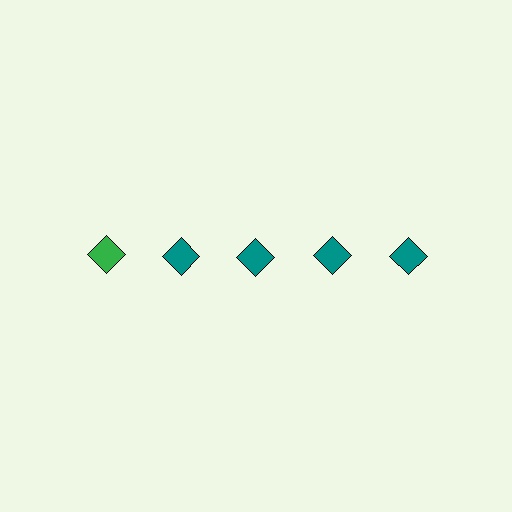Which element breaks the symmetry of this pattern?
The green diamond in the top row, leftmost column breaks the symmetry. All other shapes are teal diamonds.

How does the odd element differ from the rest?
It has a different color: green instead of teal.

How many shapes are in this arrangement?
There are 5 shapes arranged in a grid pattern.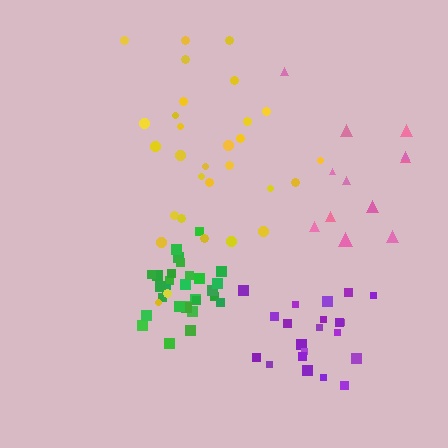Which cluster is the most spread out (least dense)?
Pink.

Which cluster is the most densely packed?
Green.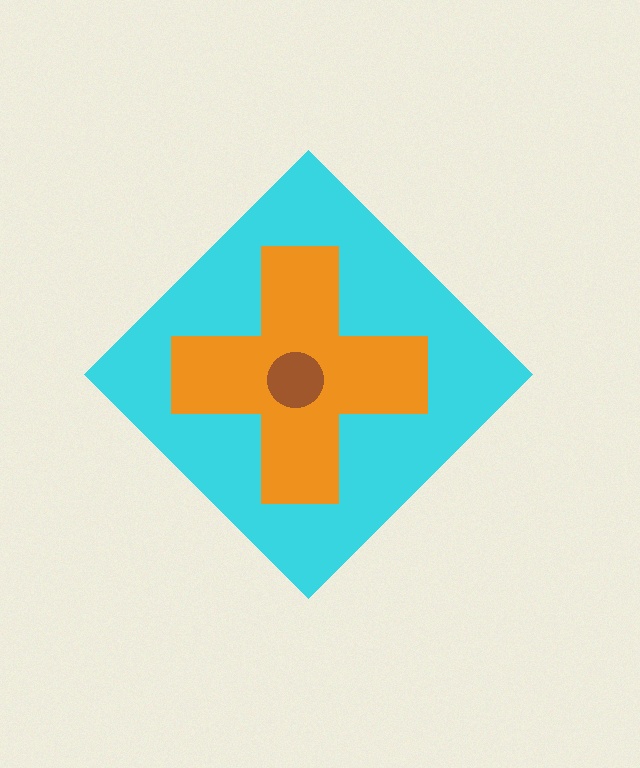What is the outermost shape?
The cyan diamond.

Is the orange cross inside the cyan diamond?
Yes.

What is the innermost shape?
The brown circle.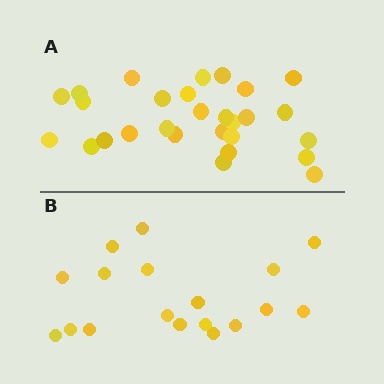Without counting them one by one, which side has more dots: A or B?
Region A (the top region) has more dots.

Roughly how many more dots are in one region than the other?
Region A has roughly 10 or so more dots than region B.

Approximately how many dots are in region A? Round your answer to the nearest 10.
About 30 dots. (The exact count is 28, which rounds to 30.)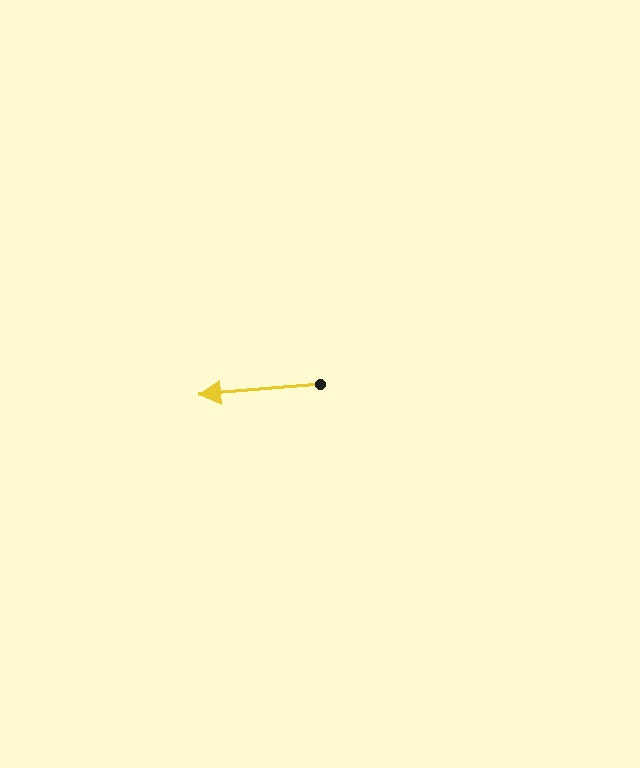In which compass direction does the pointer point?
West.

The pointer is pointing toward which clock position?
Roughly 9 o'clock.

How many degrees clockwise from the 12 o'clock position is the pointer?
Approximately 265 degrees.